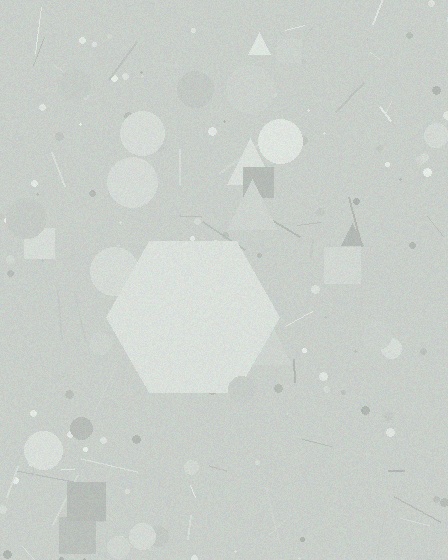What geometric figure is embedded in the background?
A hexagon is embedded in the background.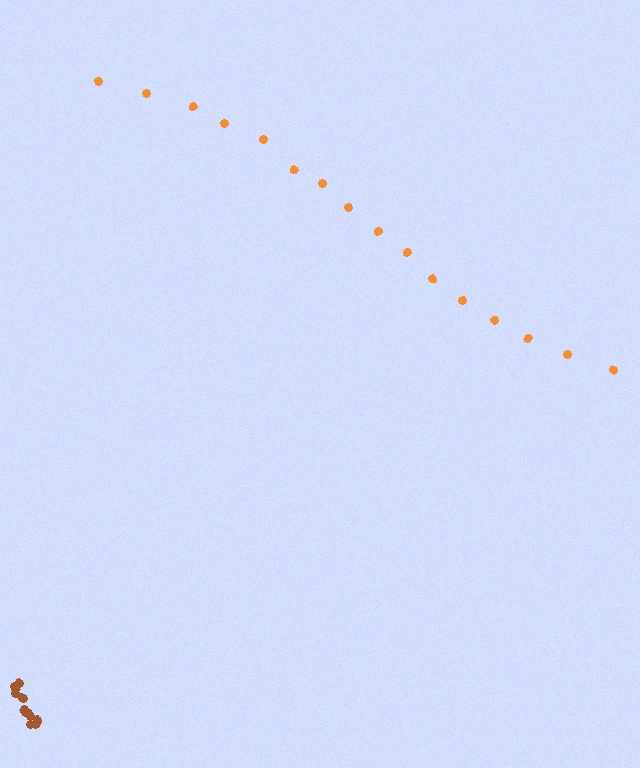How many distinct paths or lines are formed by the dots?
There are 2 distinct paths.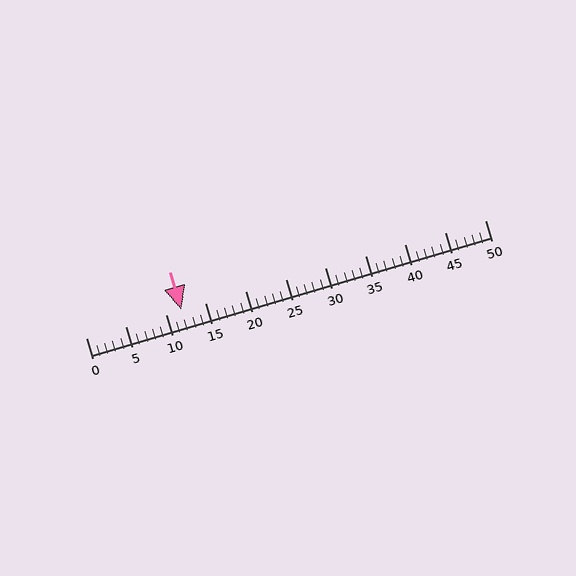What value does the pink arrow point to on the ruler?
The pink arrow points to approximately 12.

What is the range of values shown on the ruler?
The ruler shows values from 0 to 50.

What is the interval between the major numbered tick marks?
The major tick marks are spaced 5 units apart.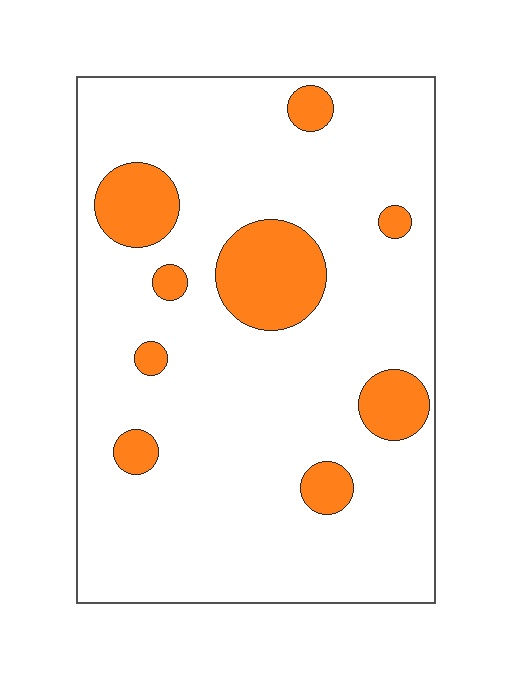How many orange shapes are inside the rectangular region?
9.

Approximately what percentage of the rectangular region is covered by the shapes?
Approximately 15%.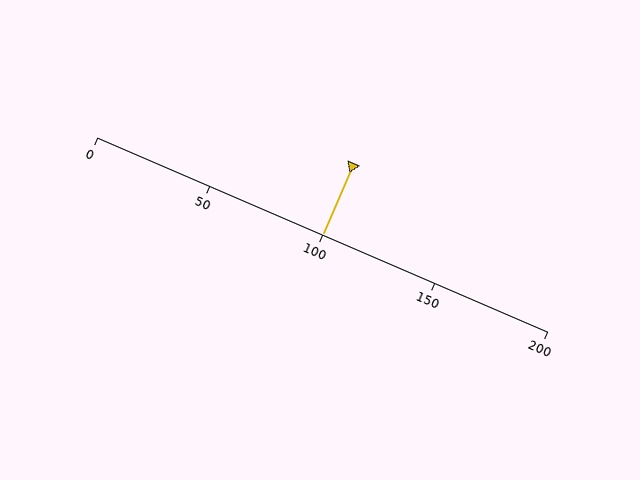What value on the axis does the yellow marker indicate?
The marker indicates approximately 100.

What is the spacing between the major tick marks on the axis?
The major ticks are spaced 50 apart.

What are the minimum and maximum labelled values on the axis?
The axis runs from 0 to 200.